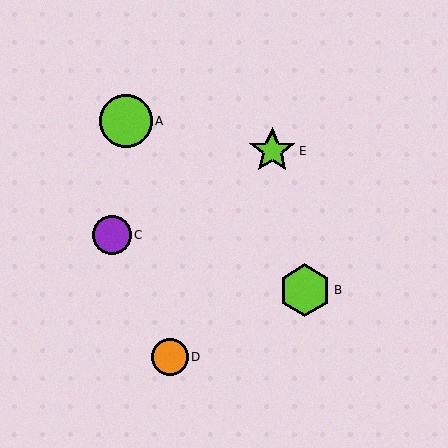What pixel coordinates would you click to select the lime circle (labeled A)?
Click at (126, 121) to select the lime circle A.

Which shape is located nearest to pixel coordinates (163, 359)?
The orange circle (labeled D) at (170, 357) is nearest to that location.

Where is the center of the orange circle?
The center of the orange circle is at (170, 357).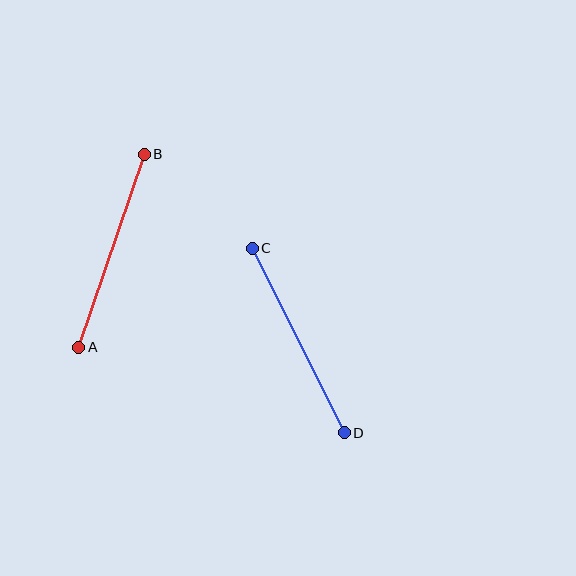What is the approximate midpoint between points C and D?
The midpoint is at approximately (298, 341) pixels.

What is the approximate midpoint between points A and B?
The midpoint is at approximately (111, 251) pixels.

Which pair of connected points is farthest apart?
Points C and D are farthest apart.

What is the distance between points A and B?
The distance is approximately 204 pixels.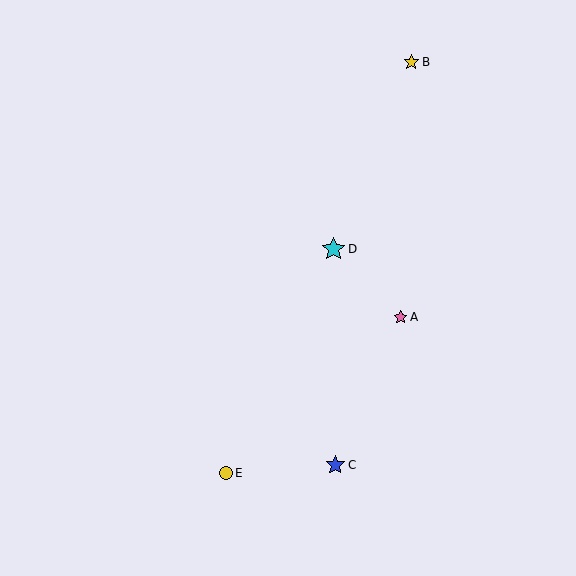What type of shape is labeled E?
Shape E is a yellow circle.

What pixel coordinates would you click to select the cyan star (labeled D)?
Click at (333, 249) to select the cyan star D.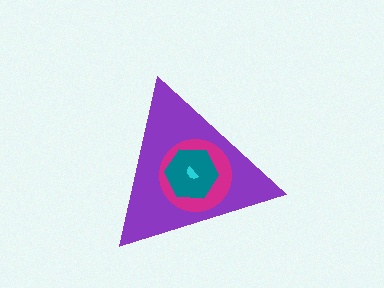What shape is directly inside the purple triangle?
The magenta circle.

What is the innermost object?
The cyan semicircle.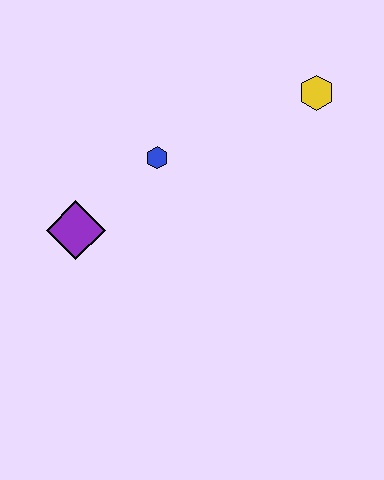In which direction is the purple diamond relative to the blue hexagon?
The purple diamond is to the left of the blue hexagon.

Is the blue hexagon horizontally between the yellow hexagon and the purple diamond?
Yes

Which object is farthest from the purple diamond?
The yellow hexagon is farthest from the purple diamond.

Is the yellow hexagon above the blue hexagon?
Yes